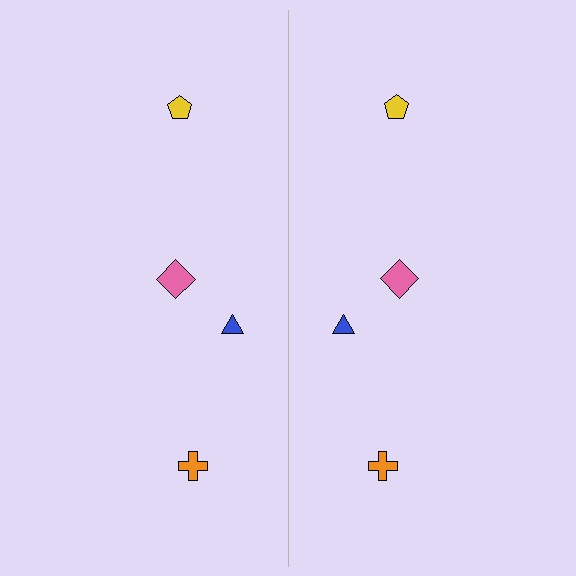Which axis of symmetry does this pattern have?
The pattern has a vertical axis of symmetry running through the center of the image.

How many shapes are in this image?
There are 8 shapes in this image.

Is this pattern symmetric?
Yes, this pattern has bilateral (reflection) symmetry.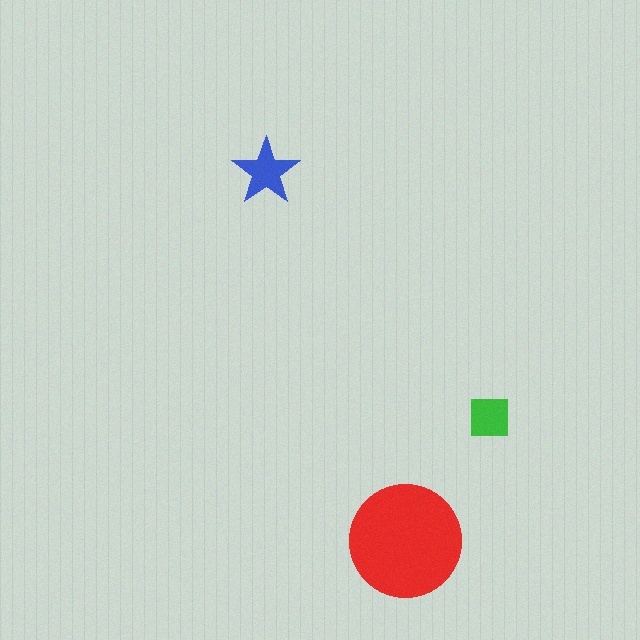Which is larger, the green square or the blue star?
The blue star.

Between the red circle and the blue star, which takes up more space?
The red circle.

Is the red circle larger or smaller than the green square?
Larger.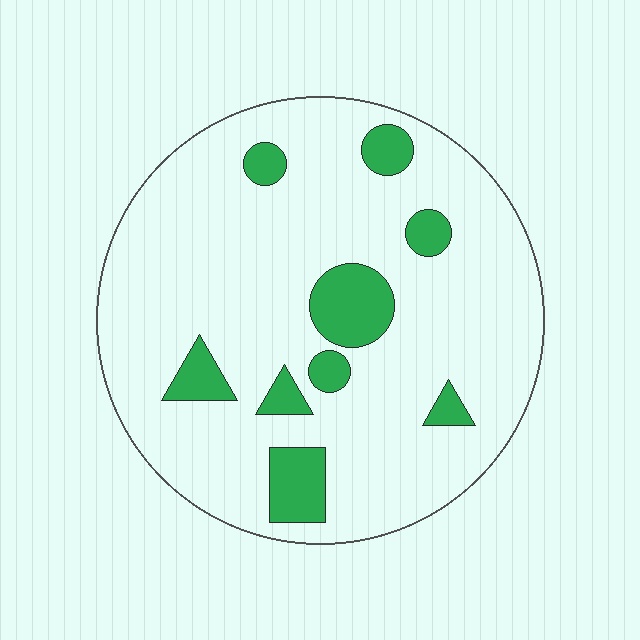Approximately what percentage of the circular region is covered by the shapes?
Approximately 15%.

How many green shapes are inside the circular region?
9.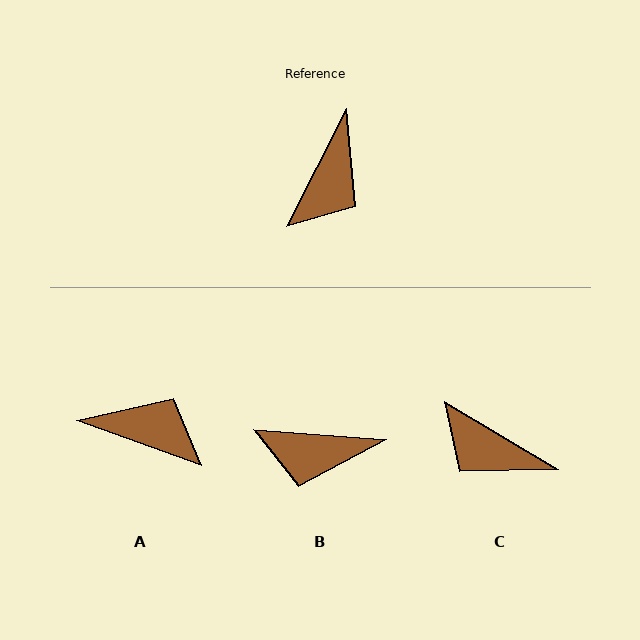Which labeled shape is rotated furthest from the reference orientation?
A, about 97 degrees away.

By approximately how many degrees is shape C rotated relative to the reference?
Approximately 94 degrees clockwise.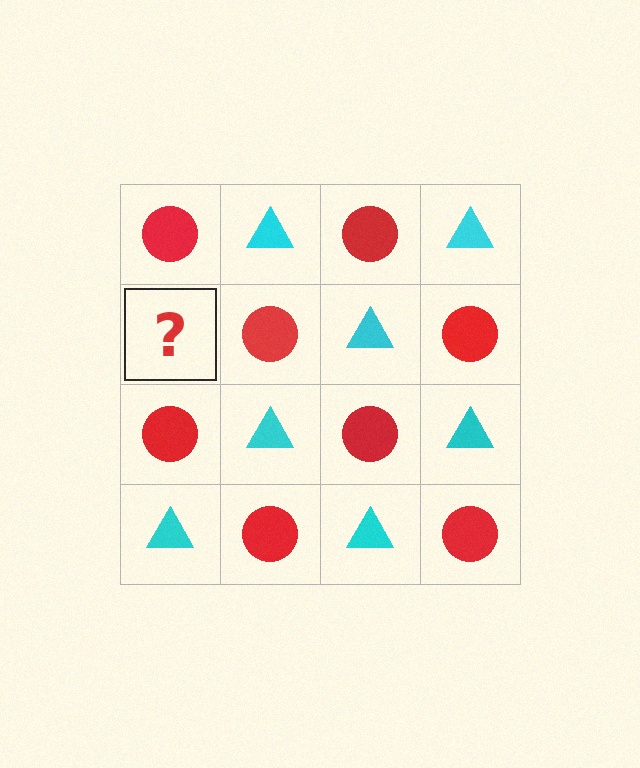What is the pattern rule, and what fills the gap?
The rule is that it alternates red circle and cyan triangle in a checkerboard pattern. The gap should be filled with a cyan triangle.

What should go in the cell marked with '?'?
The missing cell should contain a cyan triangle.